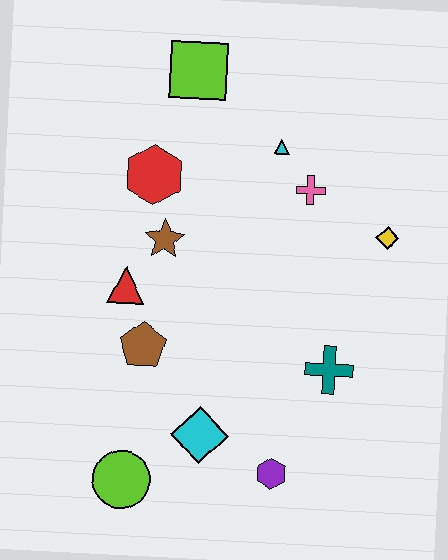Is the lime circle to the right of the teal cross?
No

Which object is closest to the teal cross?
The purple hexagon is closest to the teal cross.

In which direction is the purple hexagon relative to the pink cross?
The purple hexagon is below the pink cross.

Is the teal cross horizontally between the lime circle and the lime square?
No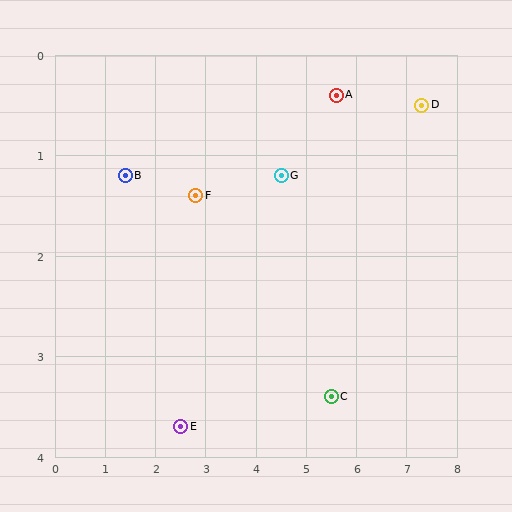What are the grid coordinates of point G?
Point G is at approximately (4.5, 1.2).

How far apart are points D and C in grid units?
Points D and C are about 3.4 grid units apart.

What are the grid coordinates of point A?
Point A is at approximately (5.6, 0.4).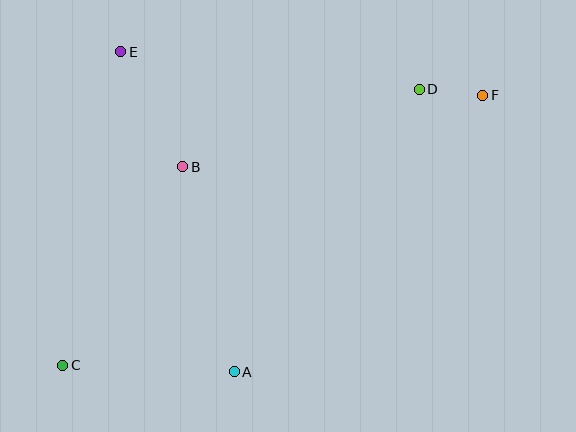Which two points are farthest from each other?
Points C and F are farthest from each other.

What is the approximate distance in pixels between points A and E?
The distance between A and E is approximately 339 pixels.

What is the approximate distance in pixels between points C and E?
The distance between C and E is approximately 319 pixels.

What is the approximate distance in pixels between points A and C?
The distance between A and C is approximately 171 pixels.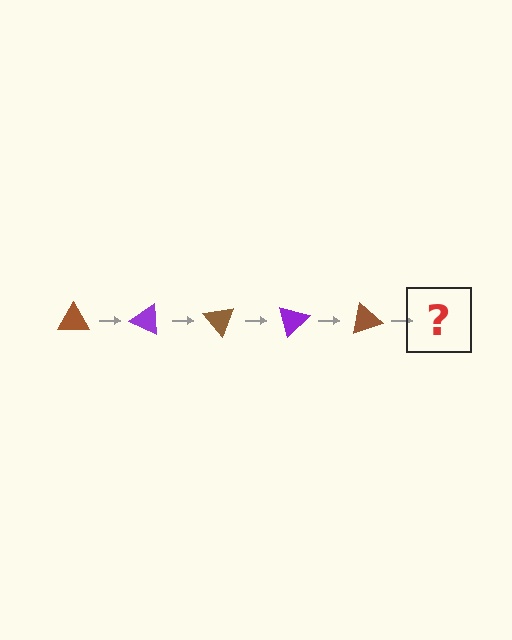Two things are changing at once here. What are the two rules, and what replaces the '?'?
The two rules are that it rotates 25 degrees each step and the color cycles through brown and purple. The '?' should be a purple triangle, rotated 125 degrees from the start.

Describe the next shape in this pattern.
It should be a purple triangle, rotated 125 degrees from the start.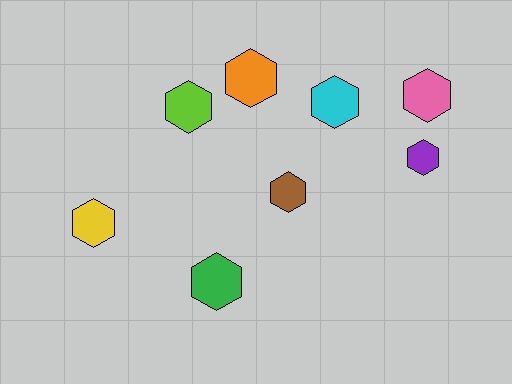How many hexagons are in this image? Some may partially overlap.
There are 8 hexagons.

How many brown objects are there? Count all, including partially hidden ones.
There is 1 brown object.